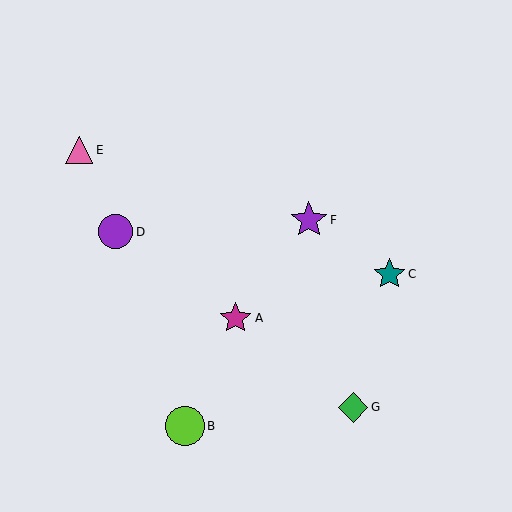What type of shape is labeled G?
Shape G is a green diamond.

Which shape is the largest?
The lime circle (labeled B) is the largest.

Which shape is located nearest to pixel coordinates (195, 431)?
The lime circle (labeled B) at (185, 426) is nearest to that location.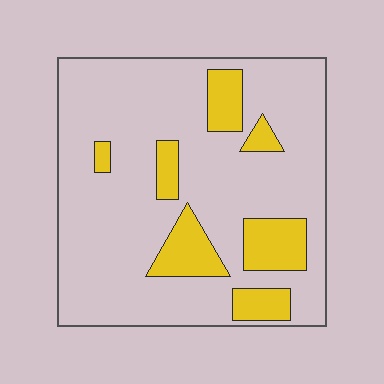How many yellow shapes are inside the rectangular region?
7.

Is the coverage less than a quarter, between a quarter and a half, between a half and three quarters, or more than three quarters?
Less than a quarter.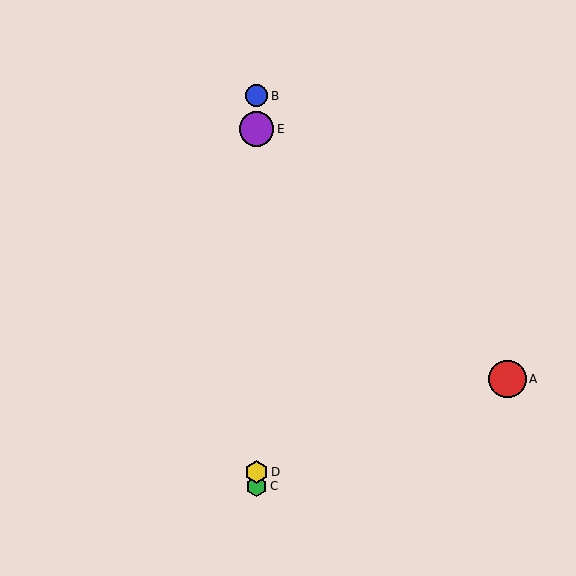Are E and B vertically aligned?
Yes, both are at x≈257.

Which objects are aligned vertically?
Objects B, C, D, E are aligned vertically.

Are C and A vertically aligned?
No, C is at x≈257 and A is at x≈507.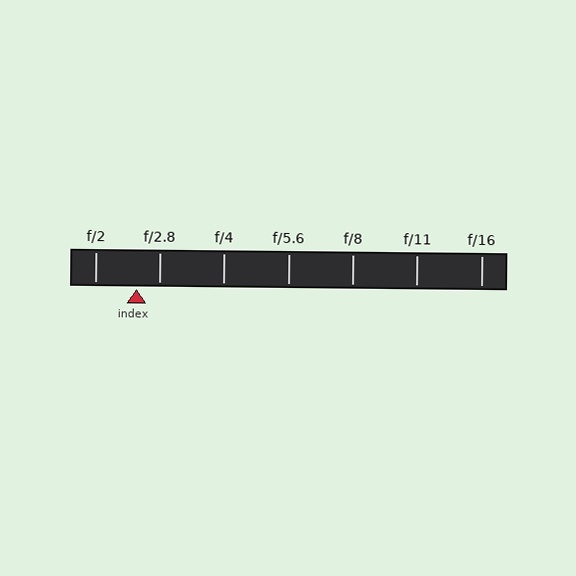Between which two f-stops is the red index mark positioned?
The index mark is between f/2 and f/2.8.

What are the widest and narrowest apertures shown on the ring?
The widest aperture shown is f/2 and the narrowest is f/16.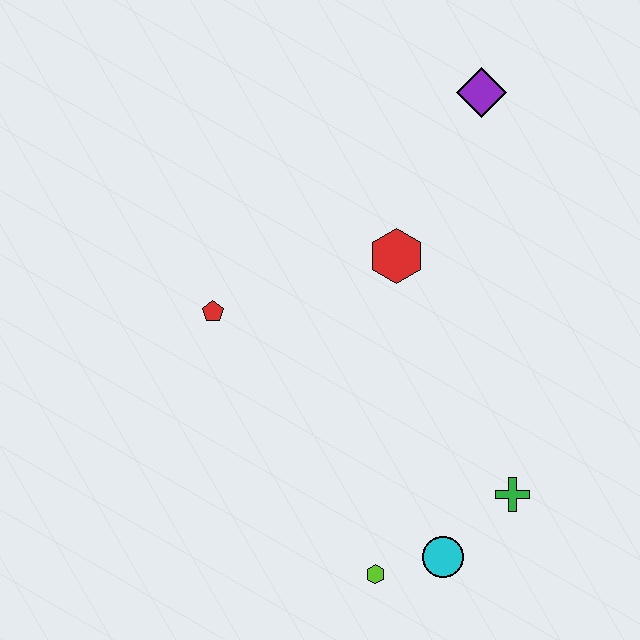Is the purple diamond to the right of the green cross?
No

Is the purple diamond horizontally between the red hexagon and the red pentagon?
No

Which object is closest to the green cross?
The cyan circle is closest to the green cross.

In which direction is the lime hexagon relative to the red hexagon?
The lime hexagon is below the red hexagon.